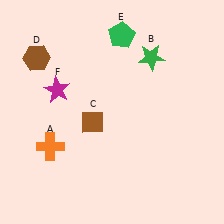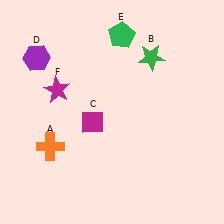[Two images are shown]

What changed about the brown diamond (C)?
In Image 1, C is brown. In Image 2, it changed to magenta.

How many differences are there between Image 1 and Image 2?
There are 2 differences between the two images.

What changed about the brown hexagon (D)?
In Image 1, D is brown. In Image 2, it changed to purple.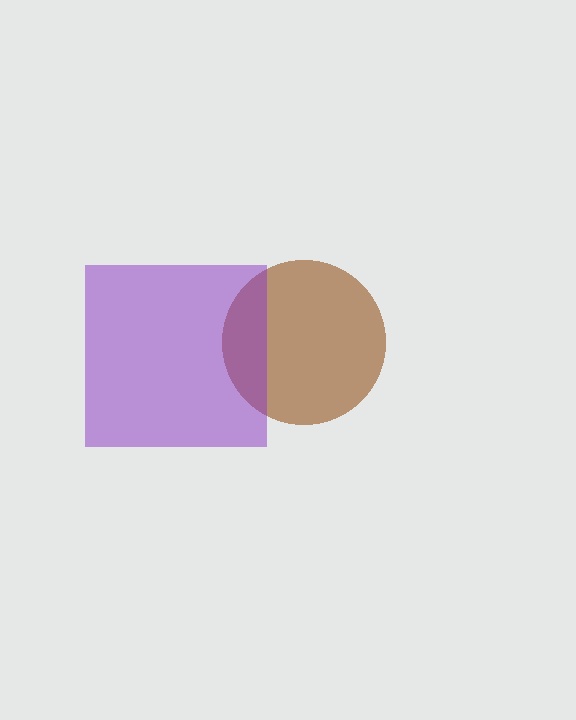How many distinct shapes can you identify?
There are 2 distinct shapes: a brown circle, a purple square.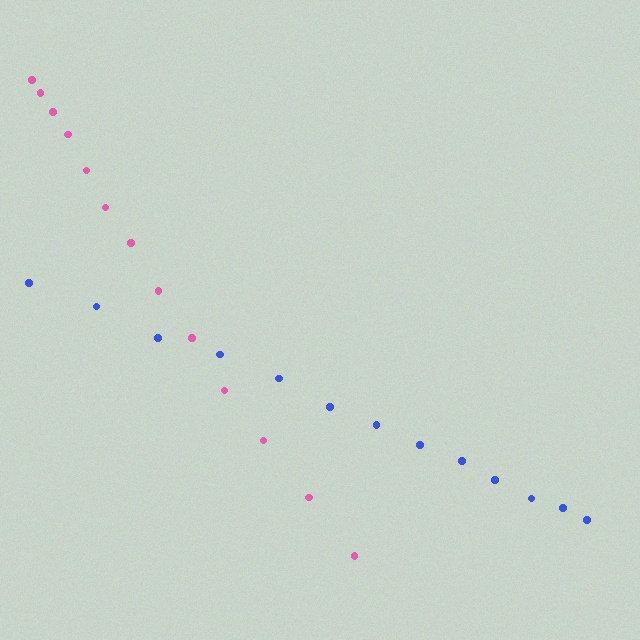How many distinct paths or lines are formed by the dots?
There are 2 distinct paths.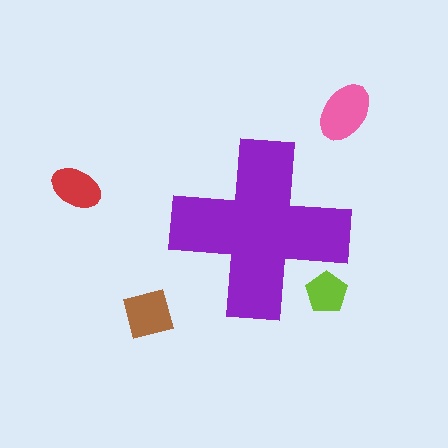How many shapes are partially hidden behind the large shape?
1 shape is partially hidden.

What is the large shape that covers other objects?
A purple cross.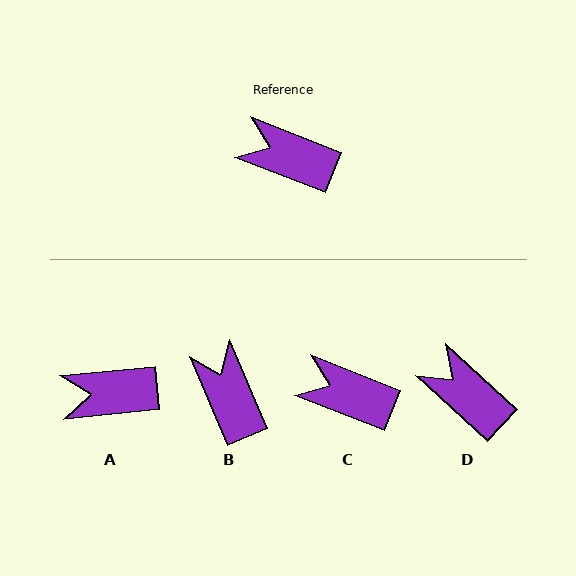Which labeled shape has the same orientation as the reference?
C.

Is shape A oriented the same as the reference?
No, it is off by about 27 degrees.